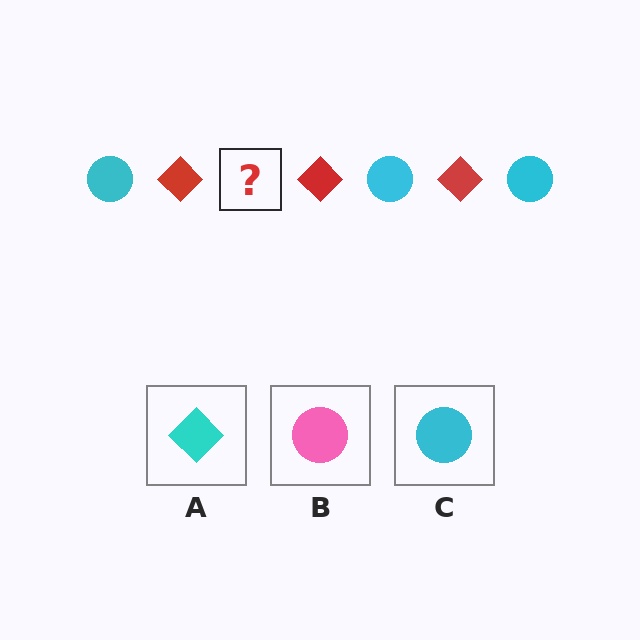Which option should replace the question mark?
Option C.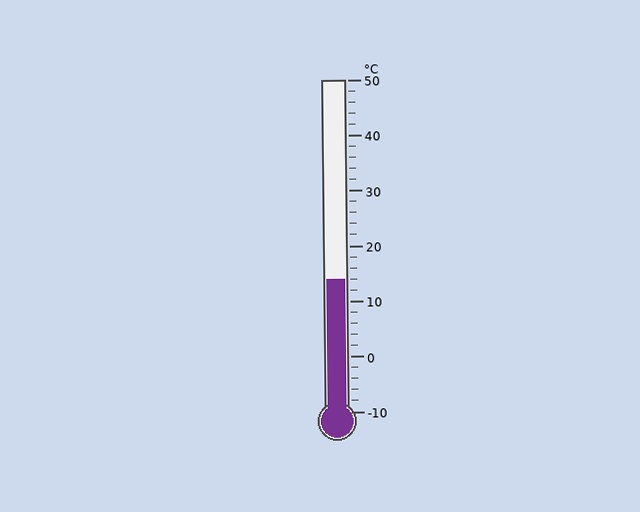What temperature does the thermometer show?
The thermometer shows approximately 14°C.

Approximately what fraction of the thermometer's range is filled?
The thermometer is filled to approximately 40% of its range.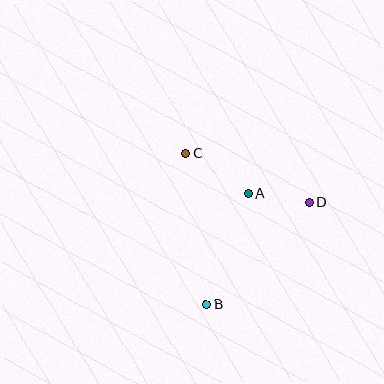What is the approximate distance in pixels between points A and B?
The distance between A and B is approximately 118 pixels.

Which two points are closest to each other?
Points A and D are closest to each other.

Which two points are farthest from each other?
Points B and C are farthest from each other.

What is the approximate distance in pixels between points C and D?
The distance between C and D is approximately 133 pixels.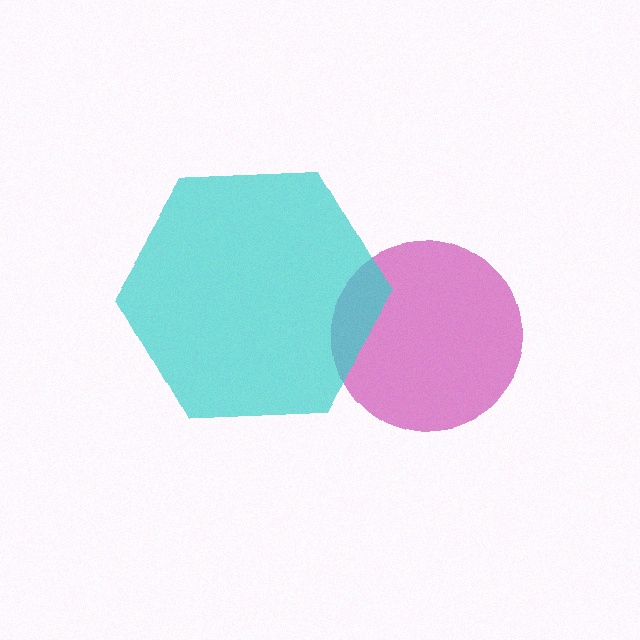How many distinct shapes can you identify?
There are 2 distinct shapes: a magenta circle, a cyan hexagon.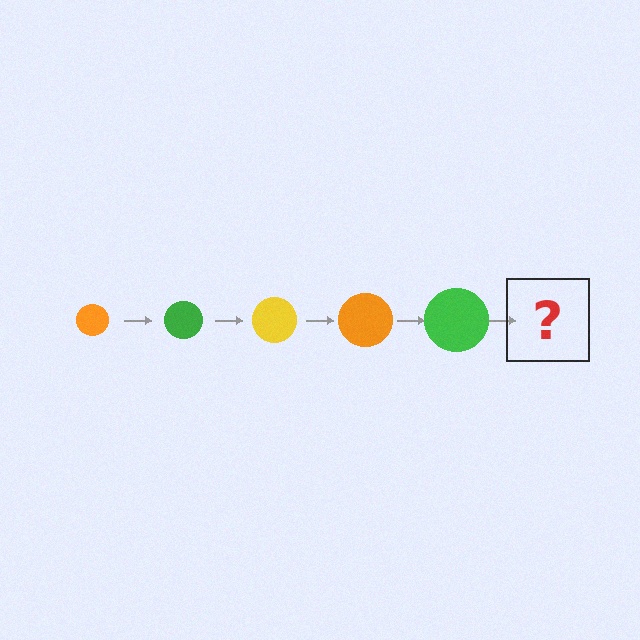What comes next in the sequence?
The next element should be a yellow circle, larger than the previous one.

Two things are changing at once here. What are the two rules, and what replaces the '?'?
The two rules are that the circle grows larger each step and the color cycles through orange, green, and yellow. The '?' should be a yellow circle, larger than the previous one.